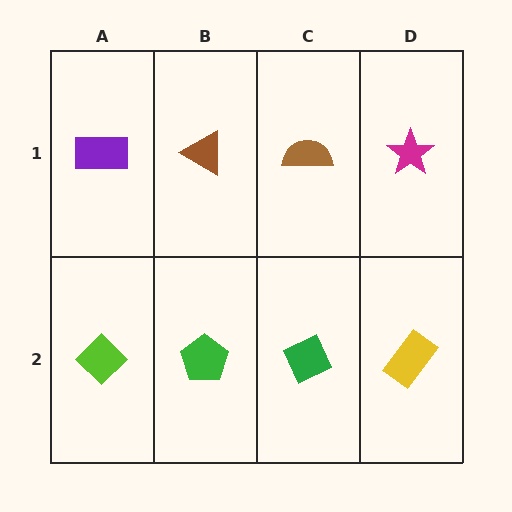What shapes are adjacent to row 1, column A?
A lime diamond (row 2, column A), a brown triangle (row 1, column B).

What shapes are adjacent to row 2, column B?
A brown triangle (row 1, column B), a lime diamond (row 2, column A), a green diamond (row 2, column C).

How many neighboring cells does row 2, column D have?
2.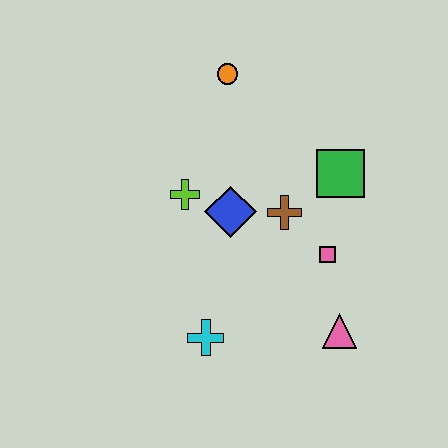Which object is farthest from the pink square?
The orange circle is farthest from the pink square.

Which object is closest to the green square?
The brown cross is closest to the green square.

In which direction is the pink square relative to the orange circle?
The pink square is below the orange circle.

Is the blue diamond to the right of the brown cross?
No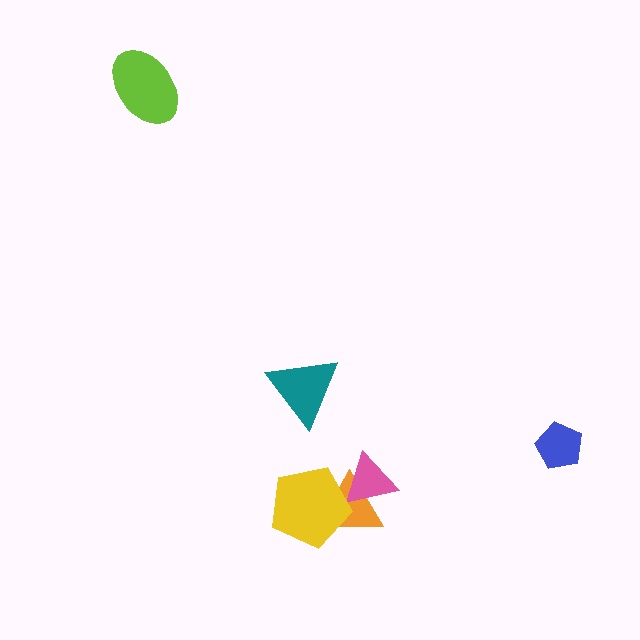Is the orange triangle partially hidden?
Yes, it is partially covered by another shape.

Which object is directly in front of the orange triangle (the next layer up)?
The pink triangle is directly in front of the orange triangle.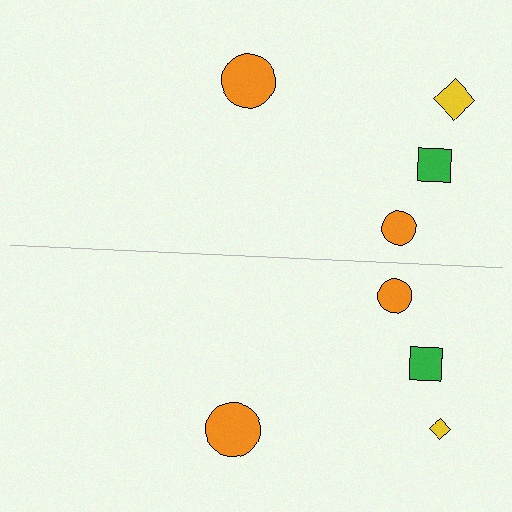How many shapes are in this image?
There are 8 shapes in this image.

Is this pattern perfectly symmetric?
No, the pattern is not perfectly symmetric. The yellow diamond on the bottom side has a different size than its mirror counterpart.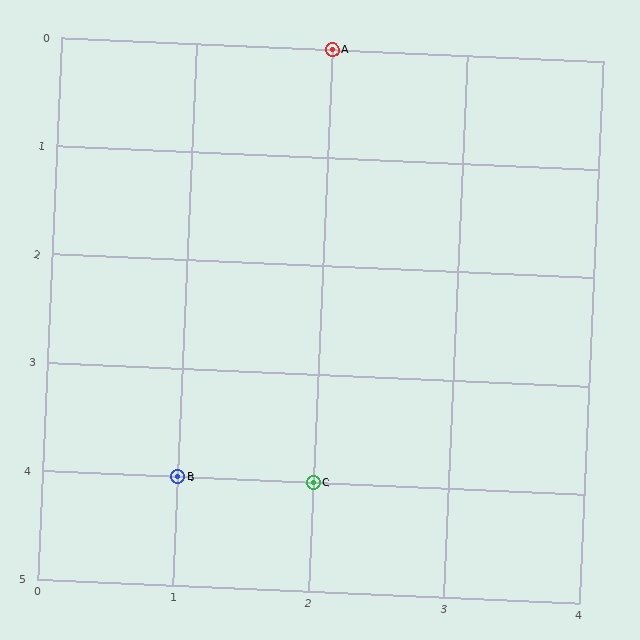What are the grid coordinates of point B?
Point B is at grid coordinates (1, 4).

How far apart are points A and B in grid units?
Points A and B are 1 column and 4 rows apart (about 4.1 grid units diagonally).